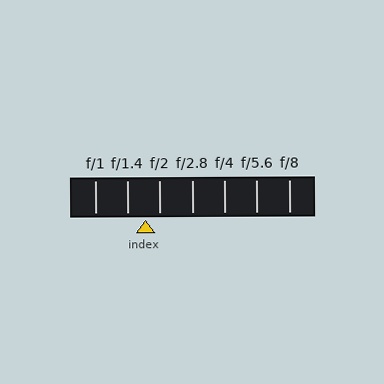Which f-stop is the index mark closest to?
The index mark is closest to f/2.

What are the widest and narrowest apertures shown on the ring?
The widest aperture shown is f/1 and the narrowest is f/8.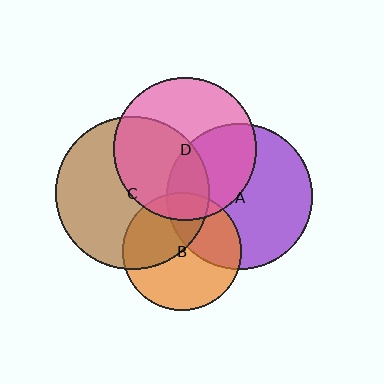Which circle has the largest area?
Circle C (brown).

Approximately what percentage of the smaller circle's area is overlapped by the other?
Approximately 20%.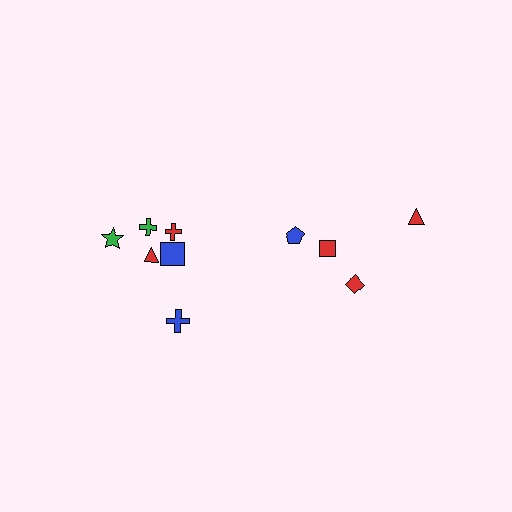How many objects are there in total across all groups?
There are 10 objects.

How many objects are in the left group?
There are 6 objects.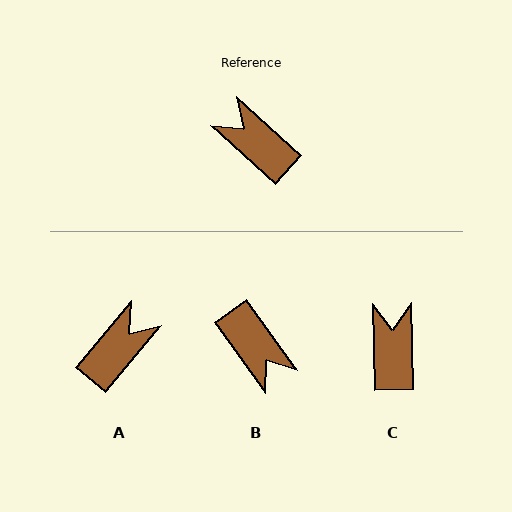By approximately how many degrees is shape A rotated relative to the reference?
Approximately 88 degrees clockwise.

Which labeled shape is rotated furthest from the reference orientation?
B, about 168 degrees away.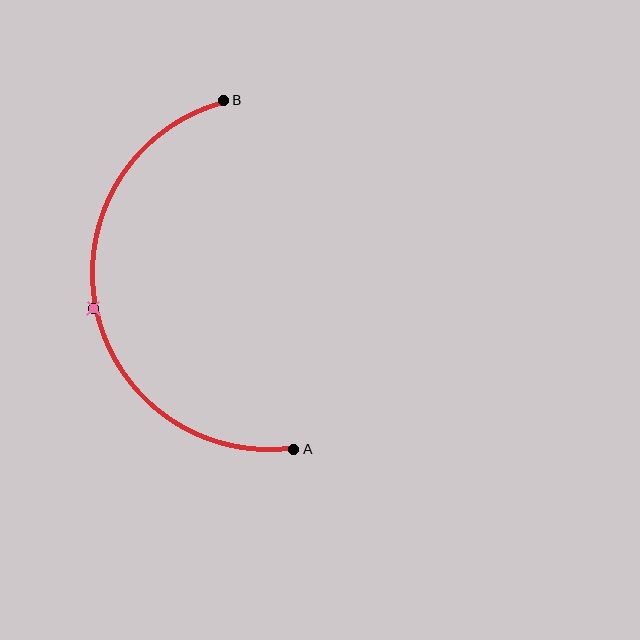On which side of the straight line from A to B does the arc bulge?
The arc bulges to the left of the straight line connecting A and B.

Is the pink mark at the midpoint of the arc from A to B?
Yes. The pink mark lies on the arc at equal arc-length from both A and B — it is the arc midpoint.